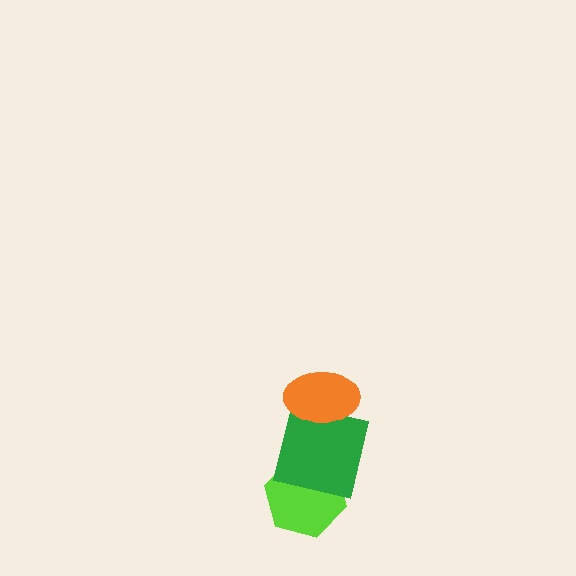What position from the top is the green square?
The green square is 2nd from the top.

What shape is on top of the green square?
The orange ellipse is on top of the green square.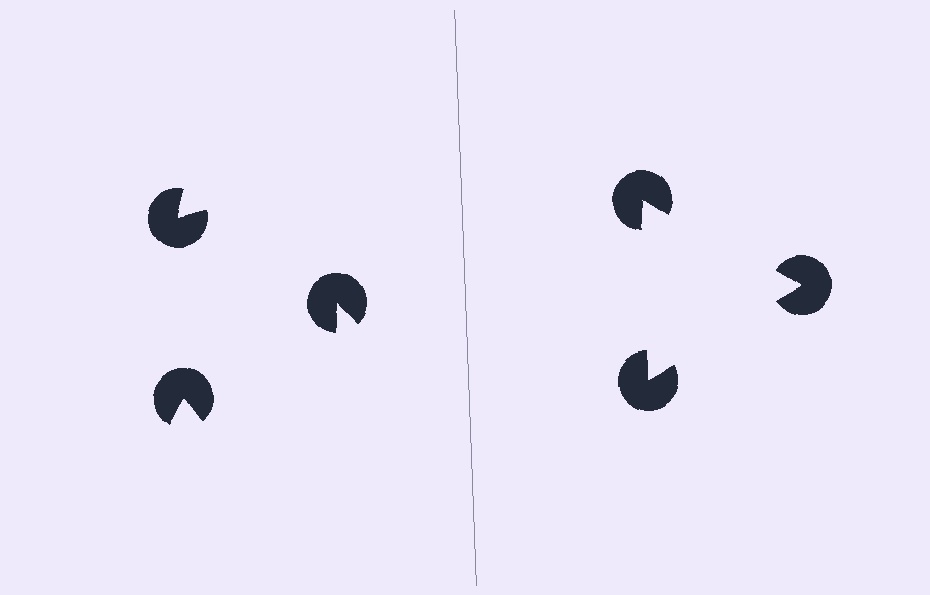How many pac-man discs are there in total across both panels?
6 — 3 on each side.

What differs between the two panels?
The pac-man discs are positioned identically on both sides; only the wedge orientations differ. On the right they align to a triangle; on the left they are misaligned.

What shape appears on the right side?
An illusory triangle.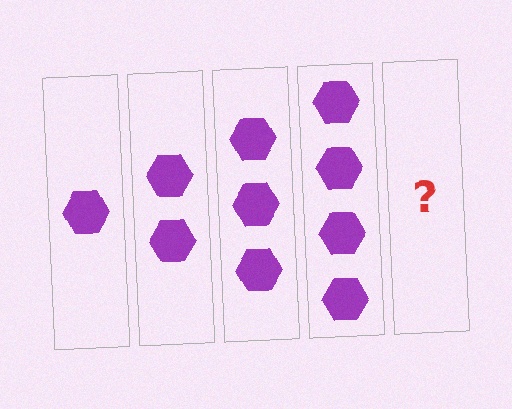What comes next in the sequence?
The next element should be 5 hexagons.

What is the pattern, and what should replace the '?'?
The pattern is that each step adds one more hexagon. The '?' should be 5 hexagons.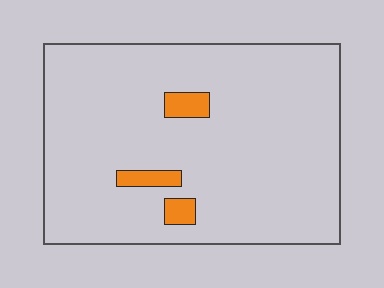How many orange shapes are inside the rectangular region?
3.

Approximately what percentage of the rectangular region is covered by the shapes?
Approximately 5%.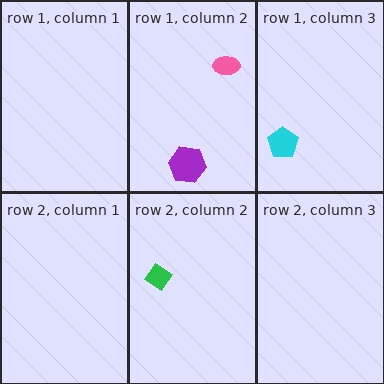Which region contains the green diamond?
The row 2, column 2 region.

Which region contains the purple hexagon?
The row 1, column 2 region.